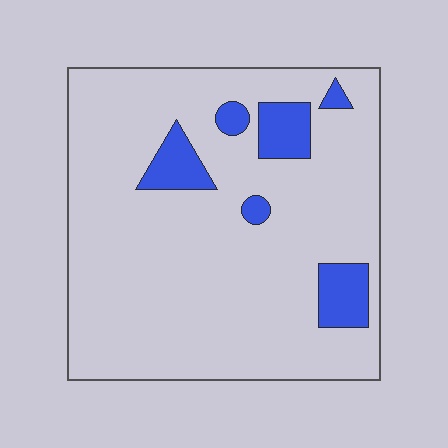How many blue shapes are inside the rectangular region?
6.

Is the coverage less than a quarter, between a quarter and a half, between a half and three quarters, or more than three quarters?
Less than a quarter.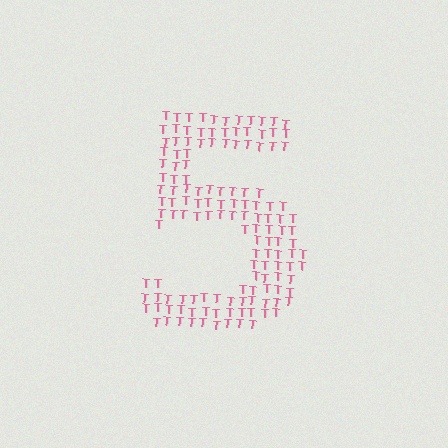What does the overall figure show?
The overall figure shows the digit 5.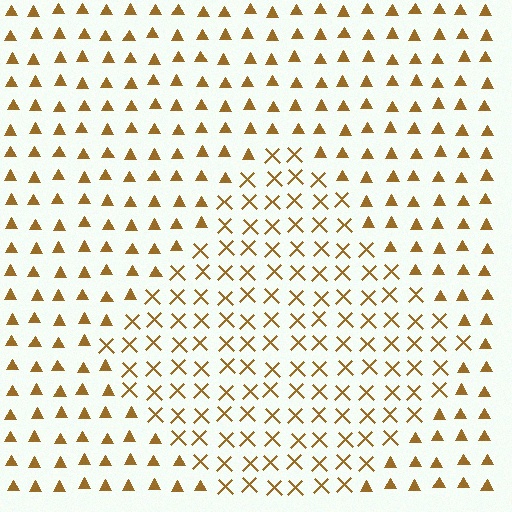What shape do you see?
I see a diamond.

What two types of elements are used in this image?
The image uses X marks inside the diamond region and triangles outside it.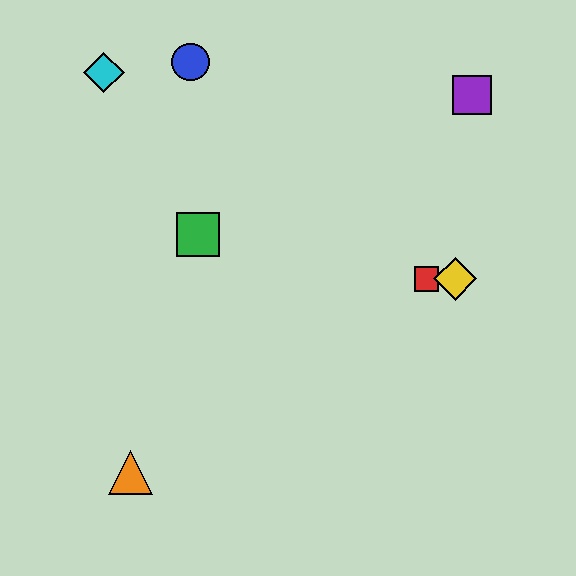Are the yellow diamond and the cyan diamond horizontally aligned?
No, the yellow diamond is at y≈279 and the cyan diamond is at y≈73.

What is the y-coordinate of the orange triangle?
The orange triangle is at y≈473.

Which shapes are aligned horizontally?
The red square, the yellow diamond are aligned horizontally.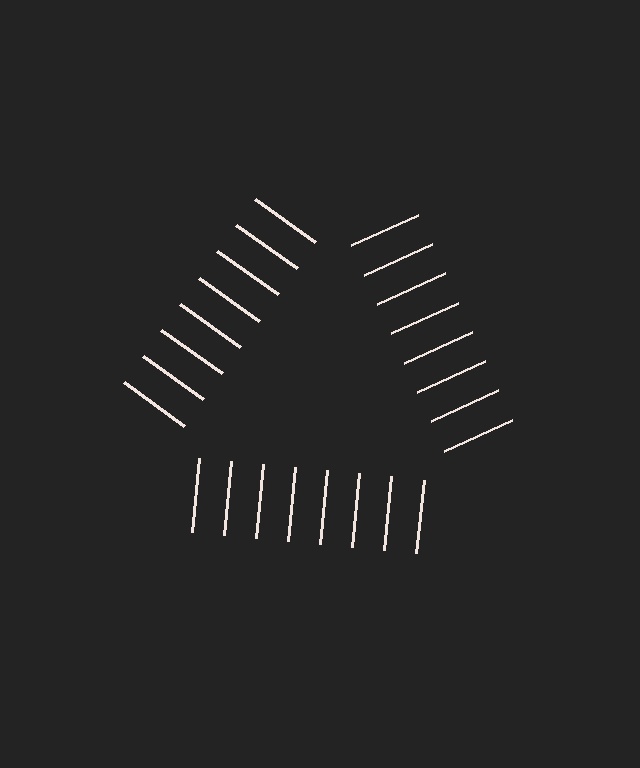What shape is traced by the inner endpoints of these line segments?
An illusory triangle — the line segments terminate on its edges but no continuous stroke is drawn.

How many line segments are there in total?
24 — 8 along each of the 3 edges.